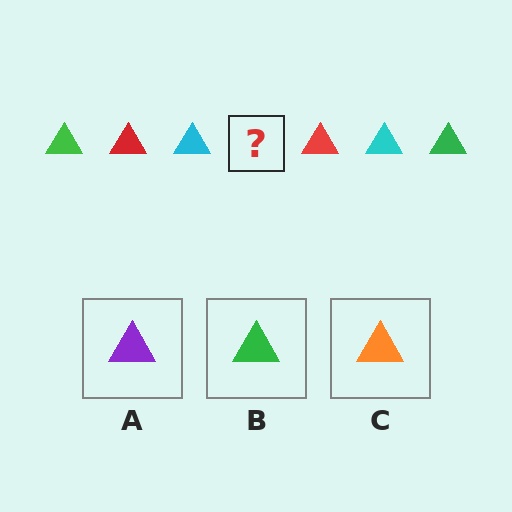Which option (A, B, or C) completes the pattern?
B.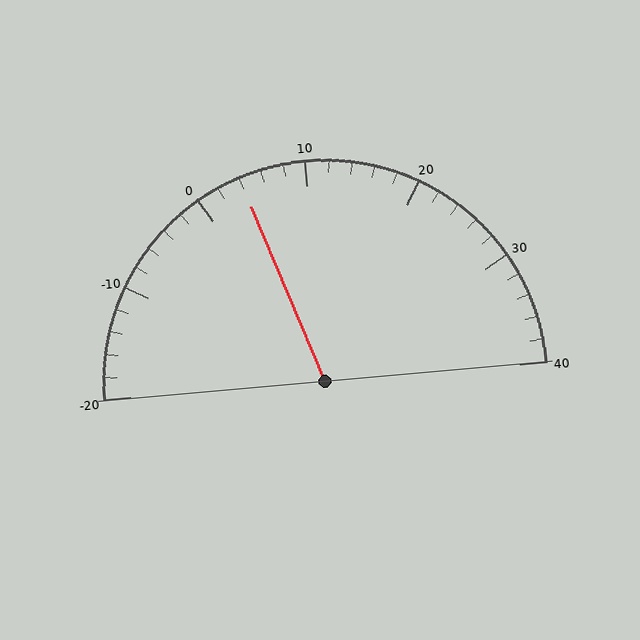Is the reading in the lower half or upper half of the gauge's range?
The reading is in the lower half of the range (-20 to 40).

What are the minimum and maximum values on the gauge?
The gauge ranges from -20 to 40.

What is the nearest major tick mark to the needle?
The nearest major tick mark is 0.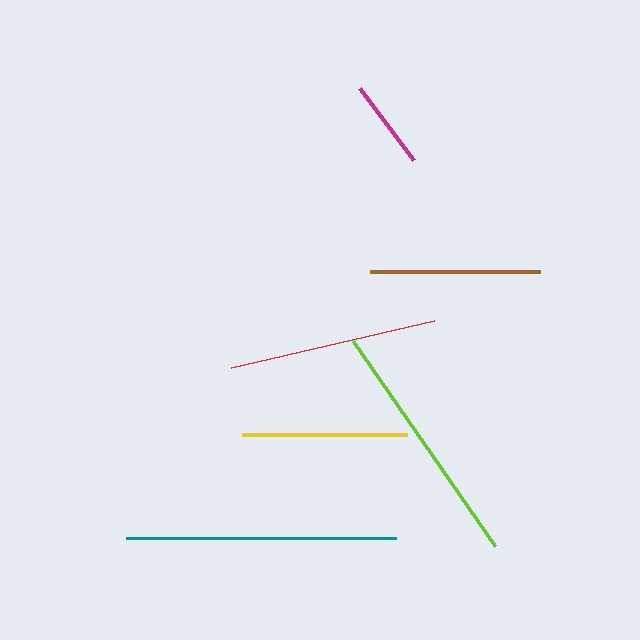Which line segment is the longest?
The teal line is the longest at approximately 270 pixels.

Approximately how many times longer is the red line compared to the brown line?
The red line is approximately 1.2 times the length of the brown line.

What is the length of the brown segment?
The brown segment is approximately 170 pixels long.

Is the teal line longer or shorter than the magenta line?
The teal line is longer than the magenta line.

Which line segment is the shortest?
The magenta line is the shortest at approximately 90 pixels.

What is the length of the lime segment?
The lime segment is approximately 249 pixels long.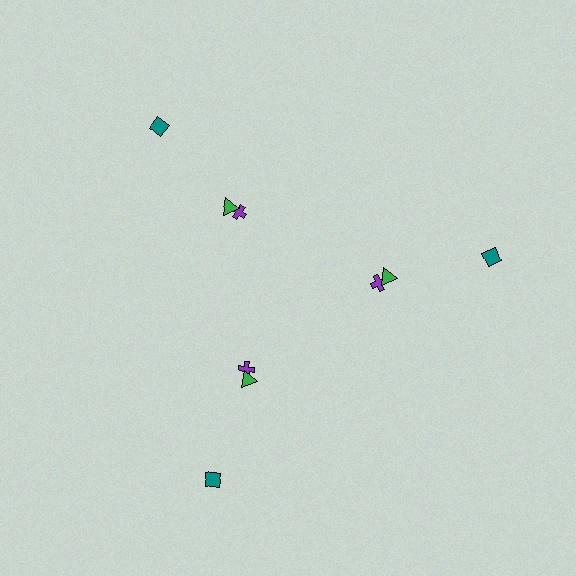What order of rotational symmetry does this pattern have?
This pattern has 3-fold rotational symmetry.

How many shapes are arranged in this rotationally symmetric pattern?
There are 9 shapes, arranged in 3 groups of 3.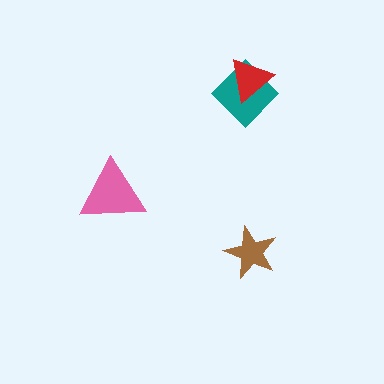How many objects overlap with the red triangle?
1 object overlaps with the red triangle.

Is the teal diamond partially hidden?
Yes, it is partially covered by another shape.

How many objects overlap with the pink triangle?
0 objects overlap with the pink triangle.